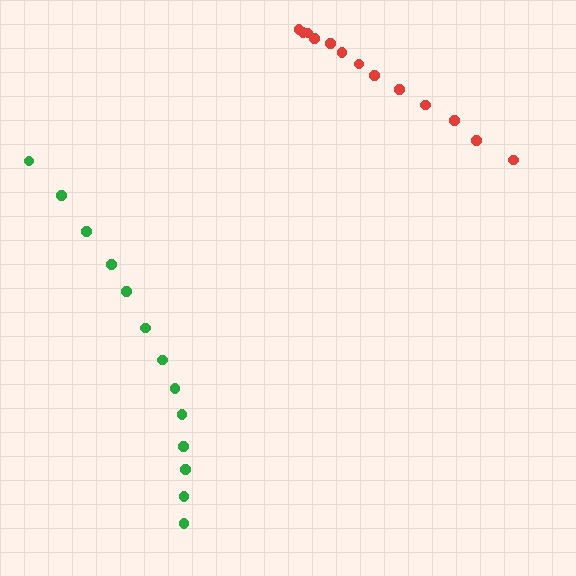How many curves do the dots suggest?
There are 2 distinct paths.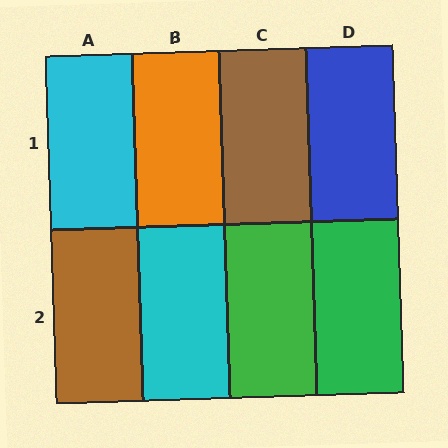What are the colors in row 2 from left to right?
Brown, cyan, green, green.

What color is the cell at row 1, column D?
Blue.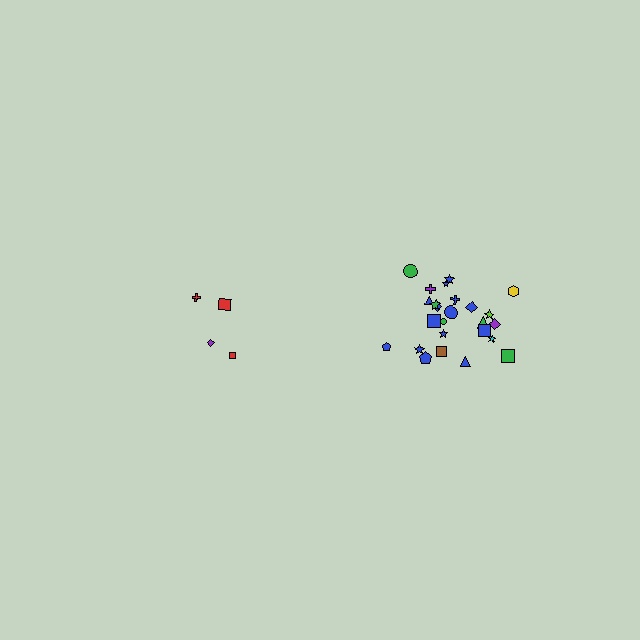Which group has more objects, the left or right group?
The right group.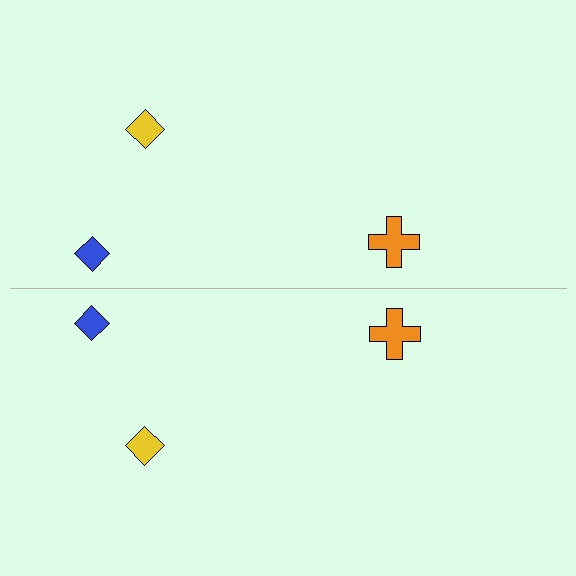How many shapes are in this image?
There are 6 shapes in this image.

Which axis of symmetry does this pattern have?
The pattern has a horizontal axis of symmetry running through the center of the image.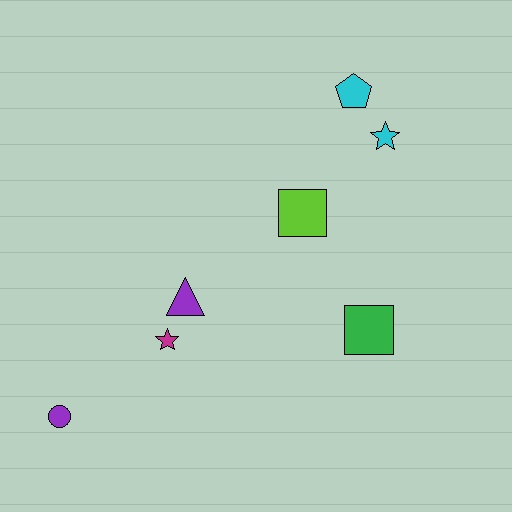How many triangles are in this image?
There is 1 triangle.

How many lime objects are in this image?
There is 1 lime object.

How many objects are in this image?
There are 7 objects.